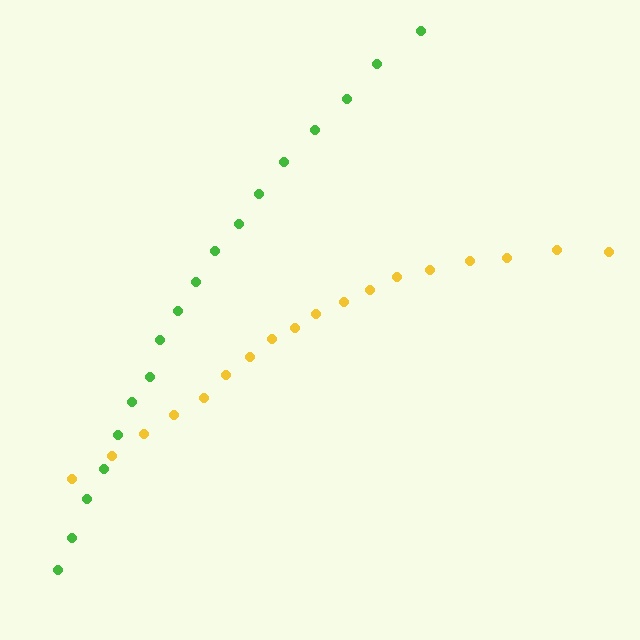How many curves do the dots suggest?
There are 2 distinct paths.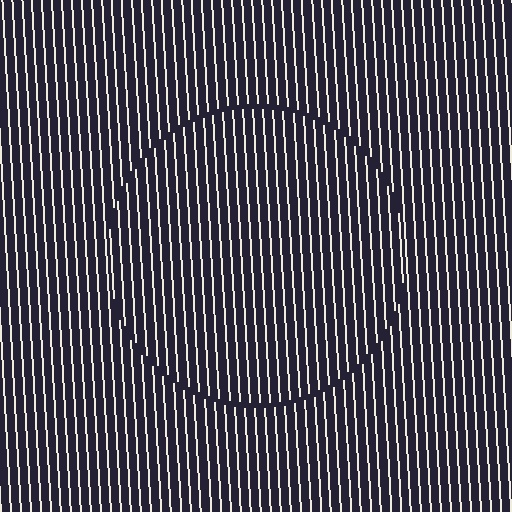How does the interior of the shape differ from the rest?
The interior of the shape contains the same grating, shifted by half a period — the contour is defined by the phase discontinuity where line-ends from the inner and outer gratings abut.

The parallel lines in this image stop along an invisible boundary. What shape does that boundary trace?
An illusory circle. The interior of the shape contains the same grating, shifted by half a period — the contour is defined by the phase discontinuity where line-ends from the inner and outer gratings abut.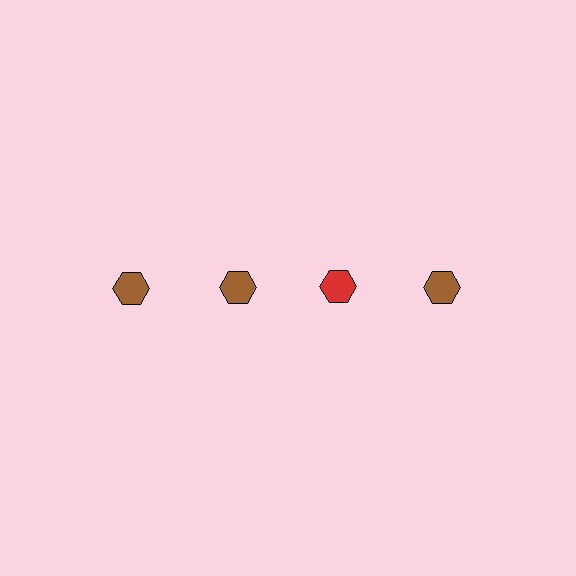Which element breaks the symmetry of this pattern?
The red hexagon in the top row, center column breaks the symmetry. All other shapes are brown hexagons.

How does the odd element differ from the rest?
It has a different color: red instead of brown.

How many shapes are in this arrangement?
There are 4 shapes arranged in a grid pattern.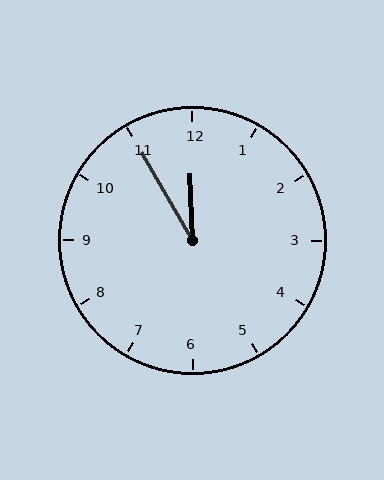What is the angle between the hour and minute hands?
Approximately 28 degrees.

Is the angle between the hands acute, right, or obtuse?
It is acute.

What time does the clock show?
11:55.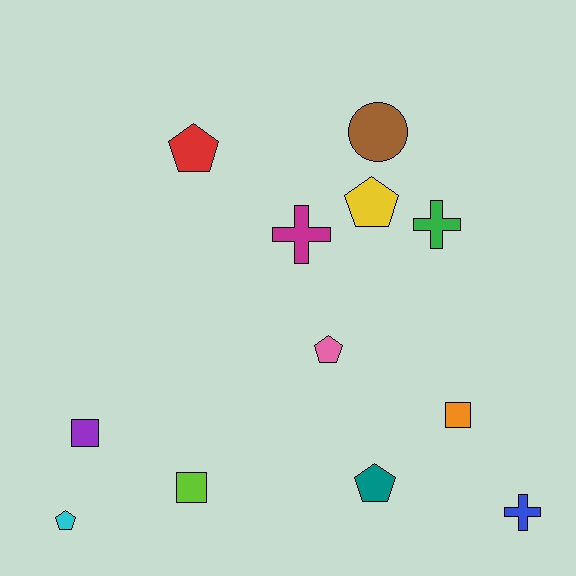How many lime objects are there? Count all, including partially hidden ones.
There is 1 lime object.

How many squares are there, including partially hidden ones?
There are 3 squares.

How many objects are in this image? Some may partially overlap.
There are 12 objects.